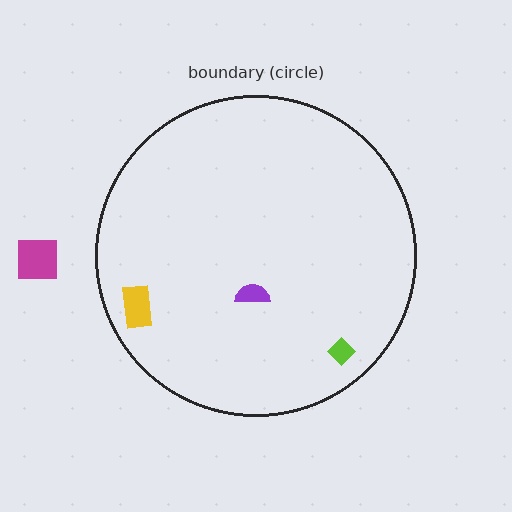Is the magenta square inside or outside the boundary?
Outside.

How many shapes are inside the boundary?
3 inside, 1 outside.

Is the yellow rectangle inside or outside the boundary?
Inside.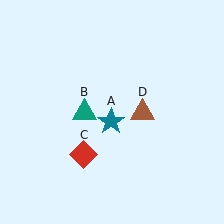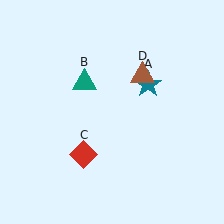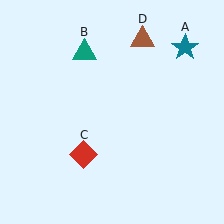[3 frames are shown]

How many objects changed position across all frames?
3 objects changed position: teal star (object A), teal triangle (object B), brown triangle (object D).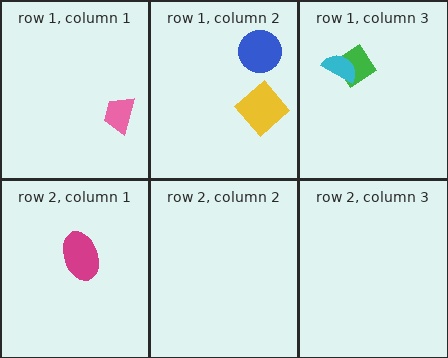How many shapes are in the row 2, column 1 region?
1.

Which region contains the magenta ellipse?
The row 2, column 1 region.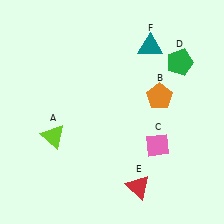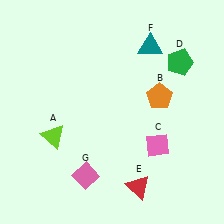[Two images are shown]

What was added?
A pink diamond (G) was added in Image 2.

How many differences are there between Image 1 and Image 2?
There is 1 difference between the two images.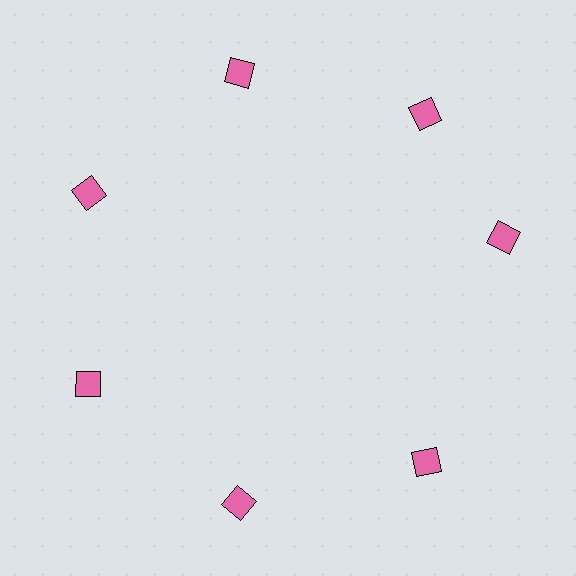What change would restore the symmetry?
The symmetry would be restored by rotating it back into even spacing with its neighbors so that all 7 diamonds sit at equal angles and equal distance from the center.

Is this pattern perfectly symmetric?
No. The 7 pink diamonds are arranged in a ring, but one element near the 3 o'clock position is rotated out of alignment along the ring, breaking the 7-fold rotational symmetry.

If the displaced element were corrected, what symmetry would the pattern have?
It would have 7-fold rotational symmetry — the pattern would map onto itself every 51 degrees.